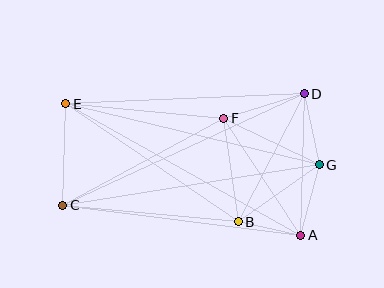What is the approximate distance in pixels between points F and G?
The distance between F and G is approximately 106 pixels.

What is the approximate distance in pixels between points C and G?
The distance between C and G is approximately 260 pixels.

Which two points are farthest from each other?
Points A and E are farthest from each other.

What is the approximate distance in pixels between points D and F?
The distance between D and F is approximately 84 pixels.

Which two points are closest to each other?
Points A and B are closest to each other.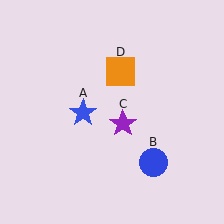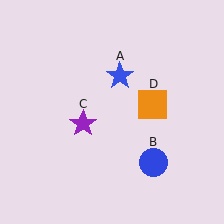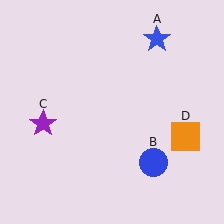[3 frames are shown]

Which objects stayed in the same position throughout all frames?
Blue circle (object B) remained stationary.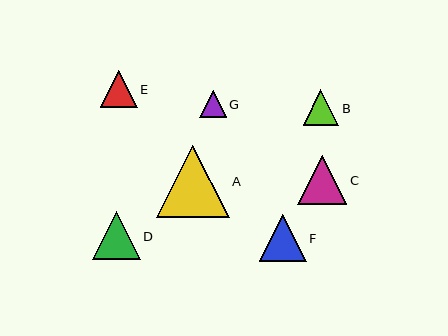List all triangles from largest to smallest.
From largest to smallest: A, C, D, F, E, B, G.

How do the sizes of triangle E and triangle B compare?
Triangle E and triangle B are approximately the same size.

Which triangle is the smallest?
Triangle G is the smallest with a size of approximately 27 pixels.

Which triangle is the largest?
Triangle A is the largest with a size of approximately 73 pixels.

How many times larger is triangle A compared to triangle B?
Triangle A is approximately 2.0 times the size of triangle B.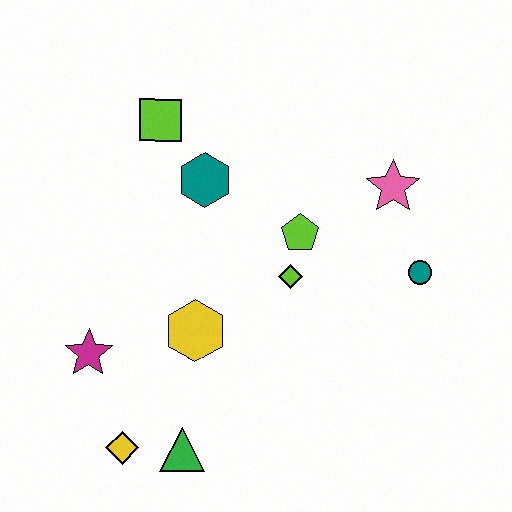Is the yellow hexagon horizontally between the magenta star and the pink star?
Yes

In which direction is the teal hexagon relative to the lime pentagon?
The teal hexagon is to the left of the lime pentagon.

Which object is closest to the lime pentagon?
The lime diamond is closest to the lime pentagon.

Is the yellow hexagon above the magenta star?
Yes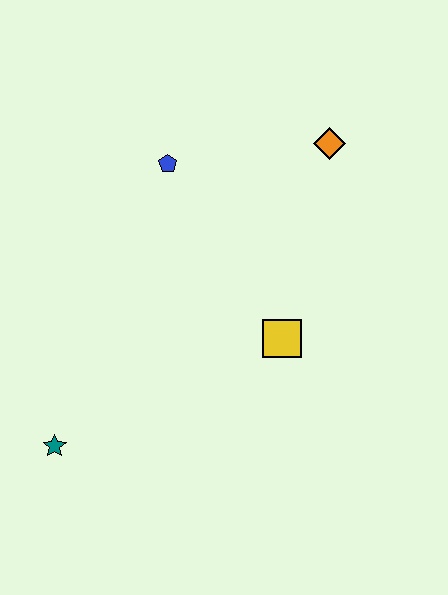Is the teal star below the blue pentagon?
Yes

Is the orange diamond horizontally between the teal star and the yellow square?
No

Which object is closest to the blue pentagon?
The orange diamond is closest to the blue pentagon.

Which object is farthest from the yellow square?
The teal star is farthest from the yellow square.